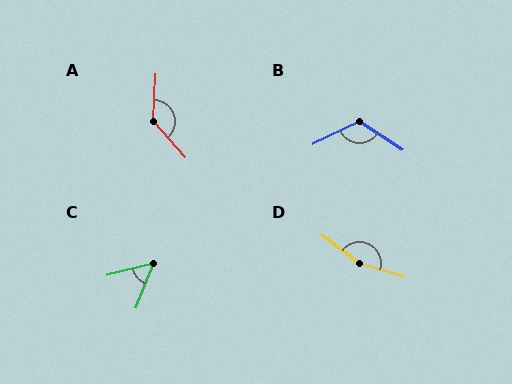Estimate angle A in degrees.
Approximately 135 degrees.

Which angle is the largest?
D, at approximately 160 degrees.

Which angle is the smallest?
C, at approximately 54 degrees.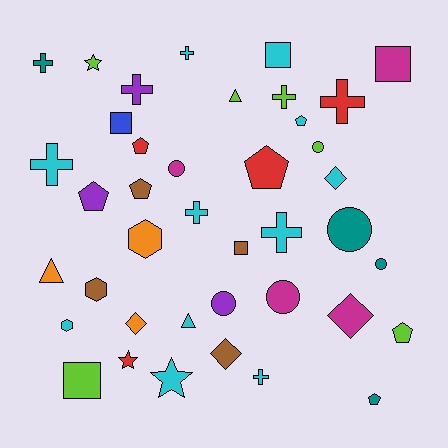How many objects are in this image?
There are 40 objects.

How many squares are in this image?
There are 5 squares.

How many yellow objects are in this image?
There are no yellow objects.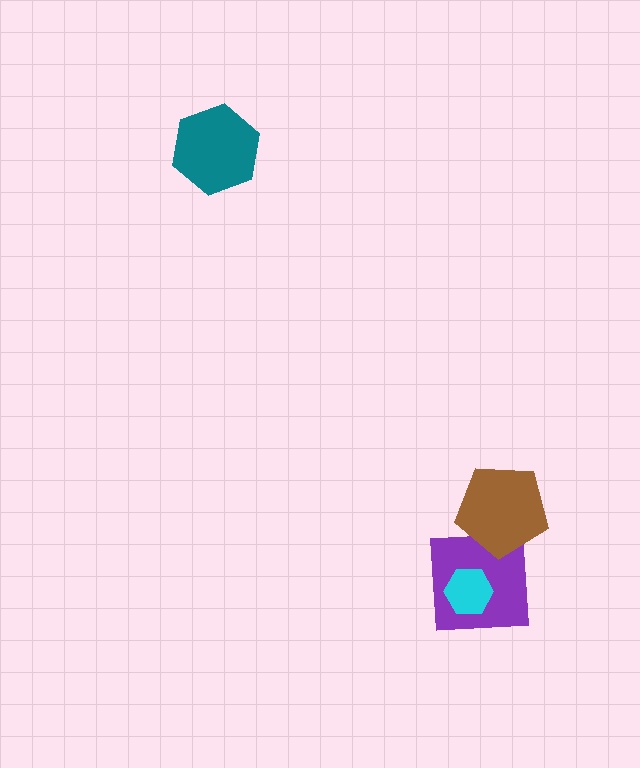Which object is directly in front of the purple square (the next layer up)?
The brown pentagon is directly in front of the purple square.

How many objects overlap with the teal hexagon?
0 objects overlap with the teal hexagon.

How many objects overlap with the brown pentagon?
1 object overlaps with the brown pentagon.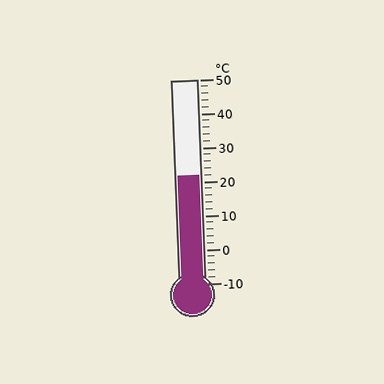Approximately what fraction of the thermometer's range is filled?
The thermometer is filled to approximately 55% of its range.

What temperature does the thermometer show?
The thermometer shows approximately 22°C.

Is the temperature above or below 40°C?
The temperature is below 40°C.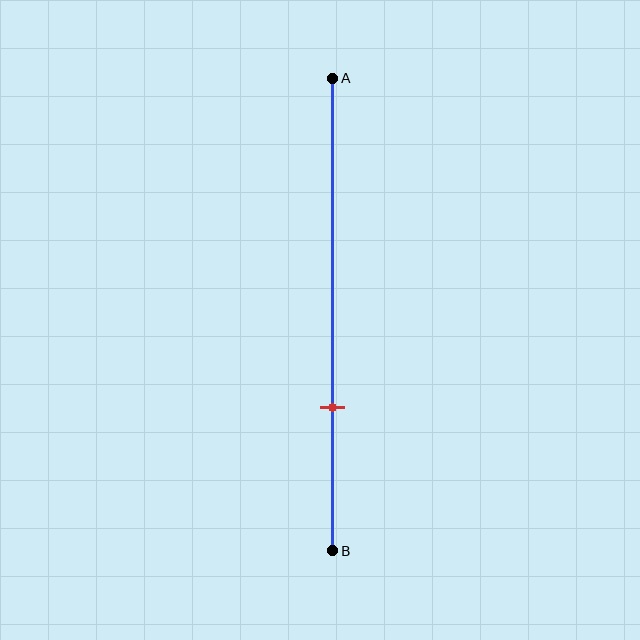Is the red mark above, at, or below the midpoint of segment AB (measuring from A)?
The red mark is below the midpoint of segment AB.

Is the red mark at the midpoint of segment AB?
No, the mark is at about 70% from A, not at the 50% midpoint.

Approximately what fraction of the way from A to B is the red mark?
The red mark is approximately 70% of the way from A to B.